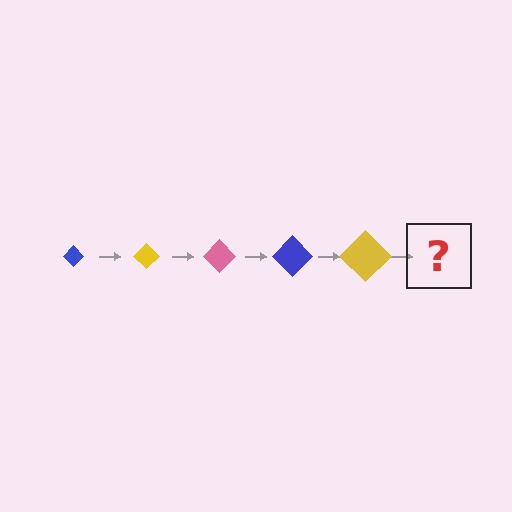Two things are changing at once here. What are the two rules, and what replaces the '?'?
The two rules are that the diamond grows larger each step and the color cycles through blue, yellow, and pink. The '?' should be a pink diamond, larger than the previous one.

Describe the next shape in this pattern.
It should be a pink diamond, larger than the previous one.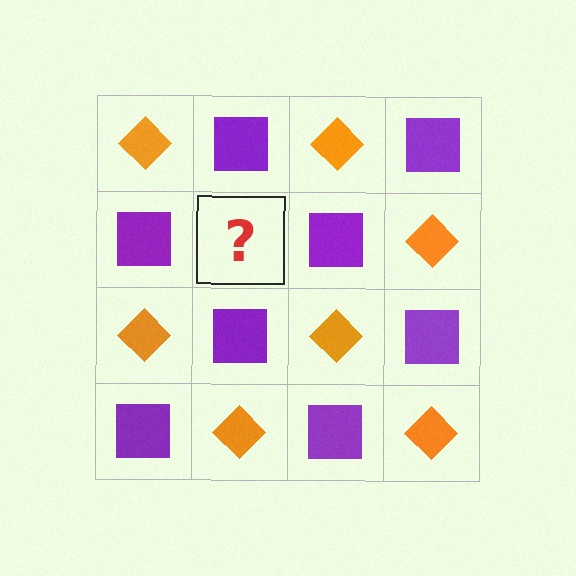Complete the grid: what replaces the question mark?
The question mark should be replaced with an orange diamond.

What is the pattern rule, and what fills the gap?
The rule is that it alternates orange diamond and purple square in a checkerboard pattern. The gap should be filled with an orange diamond.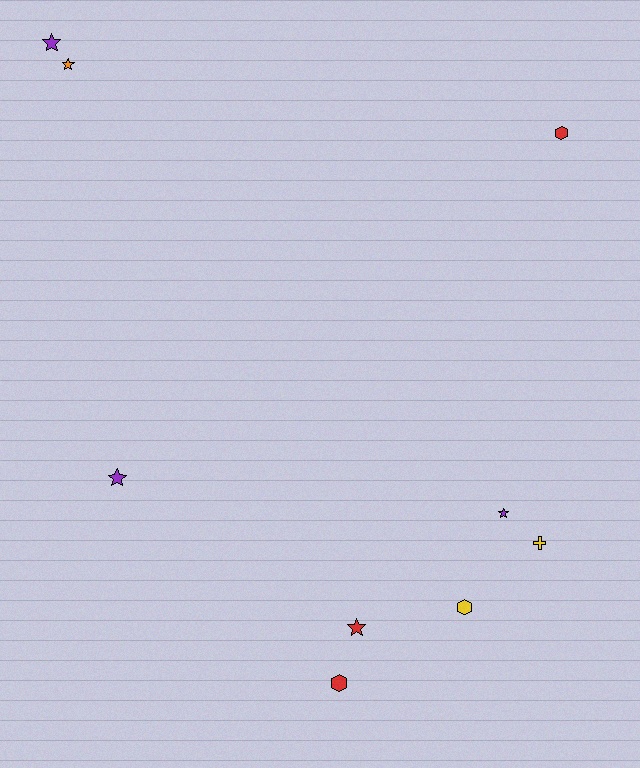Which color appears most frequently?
Red, with 3 objects.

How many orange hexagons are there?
There are no orange hexagons.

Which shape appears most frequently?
Star, with 5 objects.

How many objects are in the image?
There are 9 objects.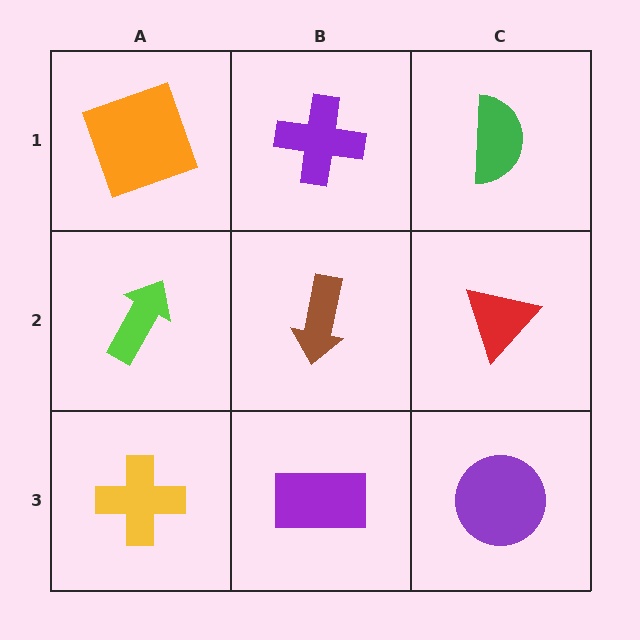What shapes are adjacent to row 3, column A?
A lime arrow (row 2, column A), a purple rectangle (row 3, column B).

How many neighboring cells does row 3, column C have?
2.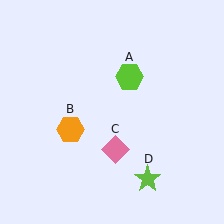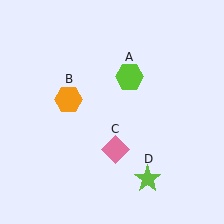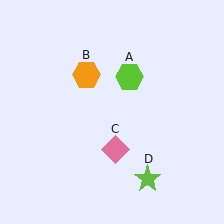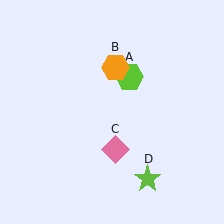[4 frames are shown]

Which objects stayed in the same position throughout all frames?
Lime hexagon (object A) and pink diamond (object C) and lime star (object D) remained stationary.